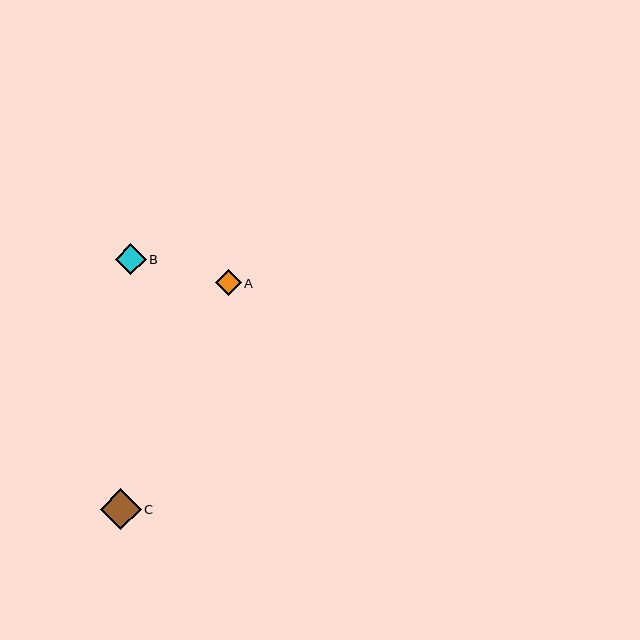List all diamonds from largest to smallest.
From largest to smallest: C, B, A.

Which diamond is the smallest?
Diamond A is the smallest with a size of approximately 26 pixels.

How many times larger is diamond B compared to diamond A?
Diamond B is approximately 1.2 times the size of diamond A.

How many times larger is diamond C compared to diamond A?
Diamond C is approximately 1.6 times the size of diamond A.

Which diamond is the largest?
Diamond C is the largest with a size of approximately 41 pixels.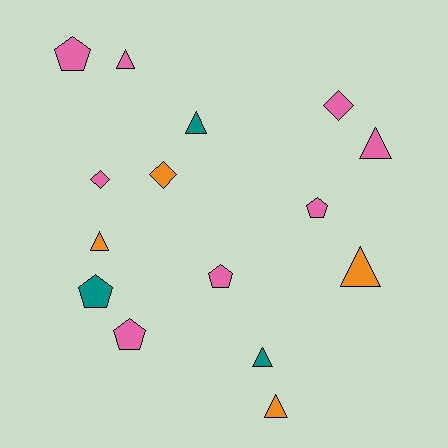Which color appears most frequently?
Pink, with 8 objects.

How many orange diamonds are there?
There is 1 orange diamond.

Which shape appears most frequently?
Triangle, with 7 objects.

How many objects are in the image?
There are 15 objects.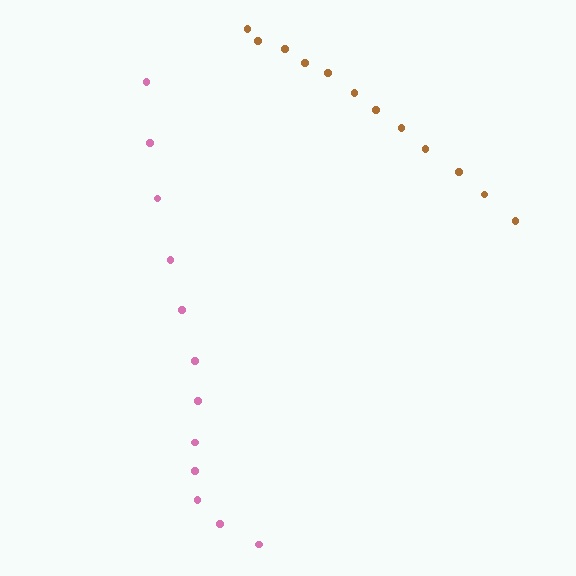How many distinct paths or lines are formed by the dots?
There are 2 distinct paths.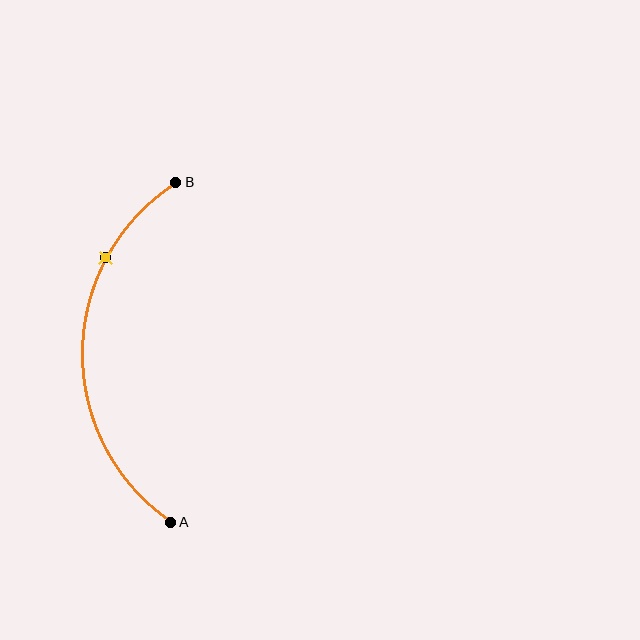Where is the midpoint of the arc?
The arc midpoint is the point on the curve farthest from the straight line joining A and B. It sits to the left of that line.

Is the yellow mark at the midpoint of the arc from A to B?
No. The yellow mark lies on the arc but is closer to endpoint B. The arc midpoint would be at the point on the curve equidistant along the arc from both A and B.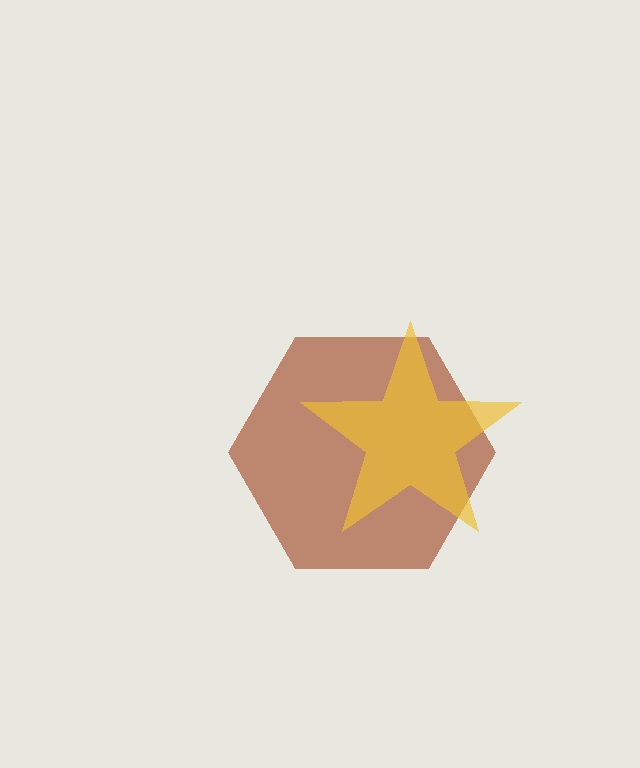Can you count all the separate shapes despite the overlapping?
Yes, there are 2 separate shapes.